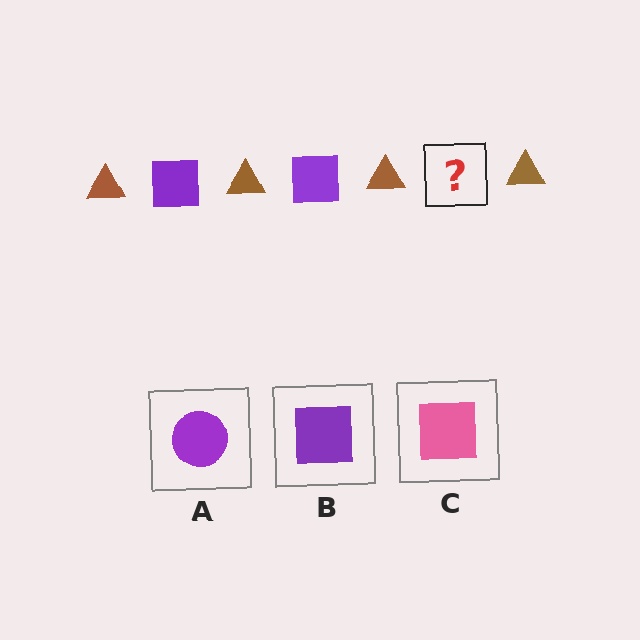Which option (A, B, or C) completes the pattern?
B.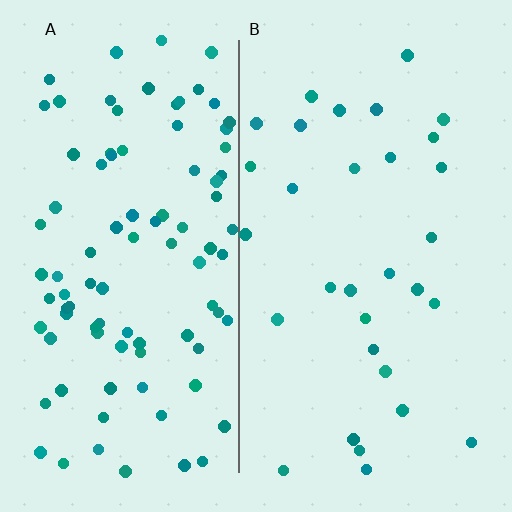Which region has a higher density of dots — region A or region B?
A (the left).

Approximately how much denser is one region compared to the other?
Approximately 3.0× — region A over region B.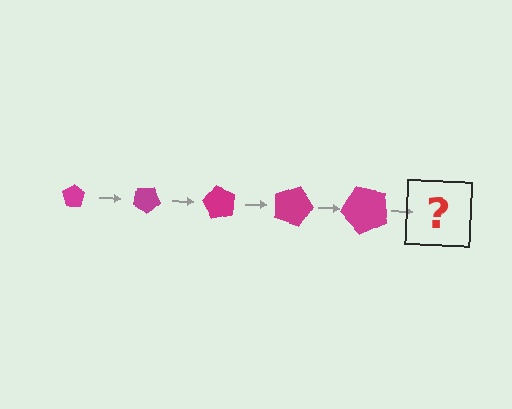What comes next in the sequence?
The next element should be a pentagon, larger than the previous one and rotated 150 degrees from the start.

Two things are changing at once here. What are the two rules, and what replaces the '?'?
The two rules are that the pentagon grows larger each step and it rotates 30 degrees each step. The '?' should be a pentagon, larger than the previous one and rotated 150 degrees from the start.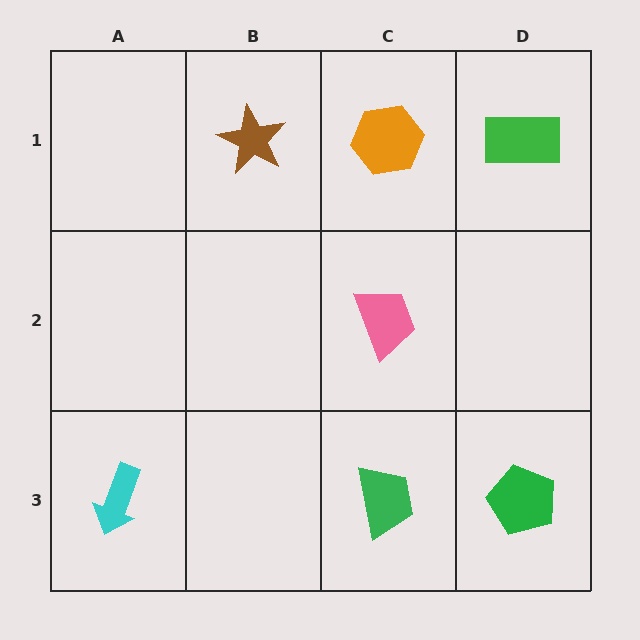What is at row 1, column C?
An orange hexagon.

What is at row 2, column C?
A pink trapezoid.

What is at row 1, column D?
A green rectangle.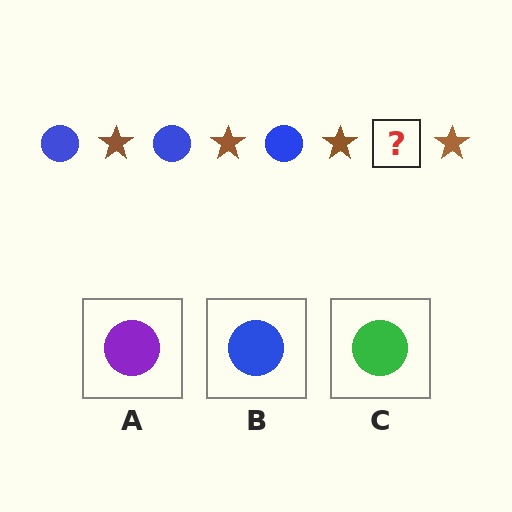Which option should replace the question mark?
Option B.